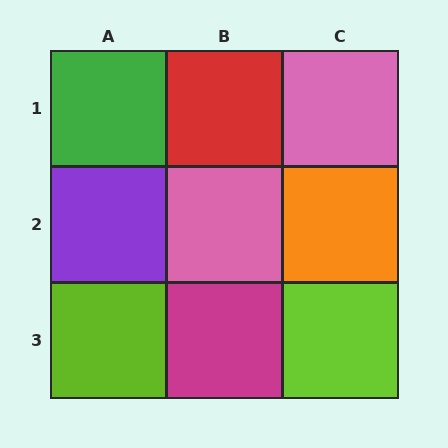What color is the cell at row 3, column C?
Lime.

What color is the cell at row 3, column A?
Lime.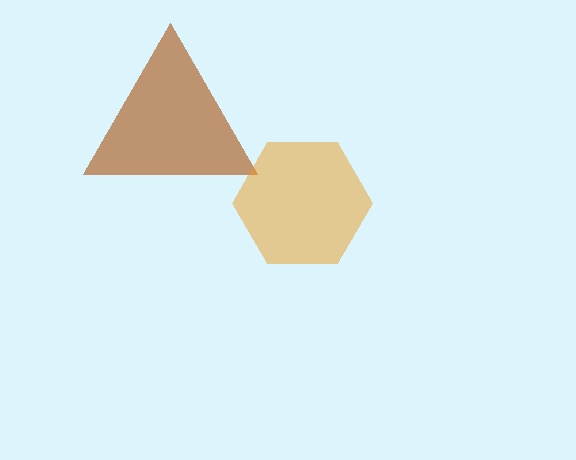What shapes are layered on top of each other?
The layered shapes are: a brown triangle, an orange hexagon.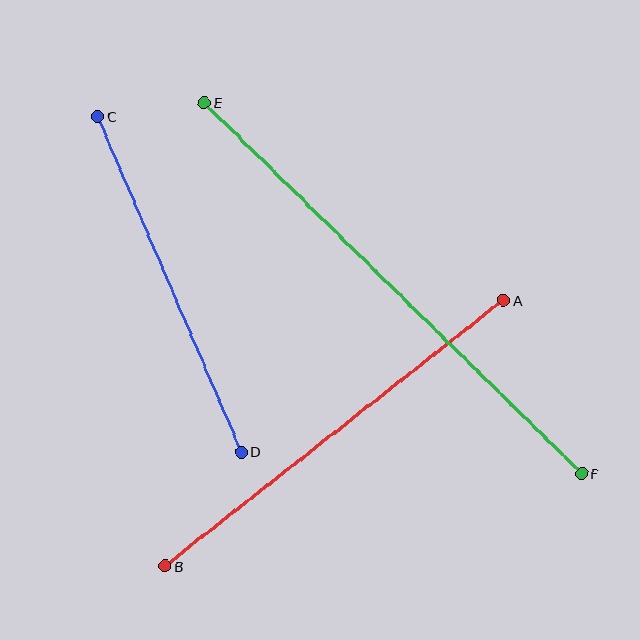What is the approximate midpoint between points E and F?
The midpoint is at approximately (393, 288) pixels.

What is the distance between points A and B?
The distance is approximately 430 pixels.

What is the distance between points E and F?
The distance is approximately 529 pixels.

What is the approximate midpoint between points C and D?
The midpoint is at approximately (170, 284) pixels.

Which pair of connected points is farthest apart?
Points E and F are farthest apart.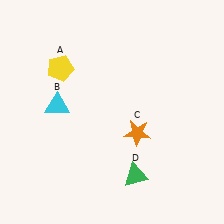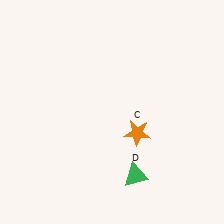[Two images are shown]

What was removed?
The cyan triangle (B), the yellow pentagon (A) were removed in Image 2.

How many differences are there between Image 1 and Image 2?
There are 2 differences between the two images.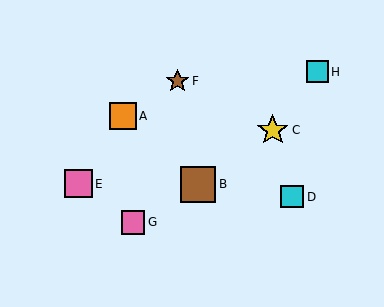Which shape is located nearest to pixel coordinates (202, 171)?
The brown square (labeled B) at (198, 184) is nearest to that location.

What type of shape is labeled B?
Shape B is a brown square.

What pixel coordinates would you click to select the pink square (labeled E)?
Click at (78, 184) to select the pink square E.